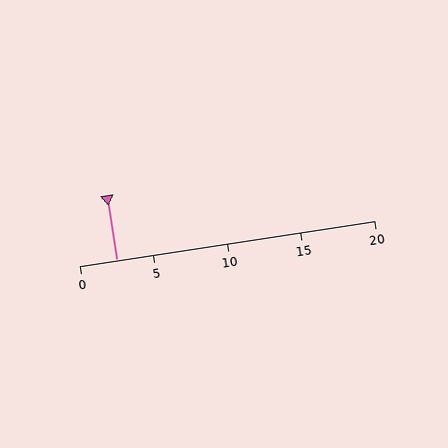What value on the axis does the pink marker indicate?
The marker indicates approximately 2.5.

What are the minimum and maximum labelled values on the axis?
The axis runs from 0 to 20.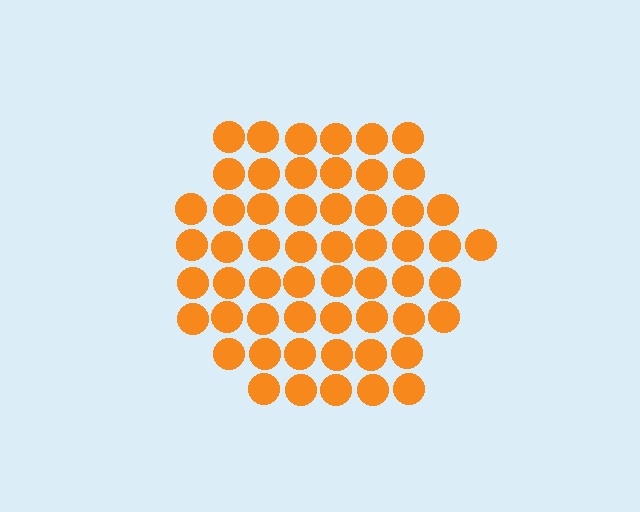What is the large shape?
The large shape is a hexagon.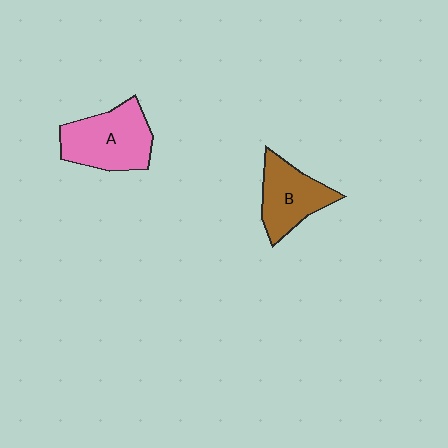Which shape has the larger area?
Shape A (pink).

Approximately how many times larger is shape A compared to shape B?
Approximately 1.2 times.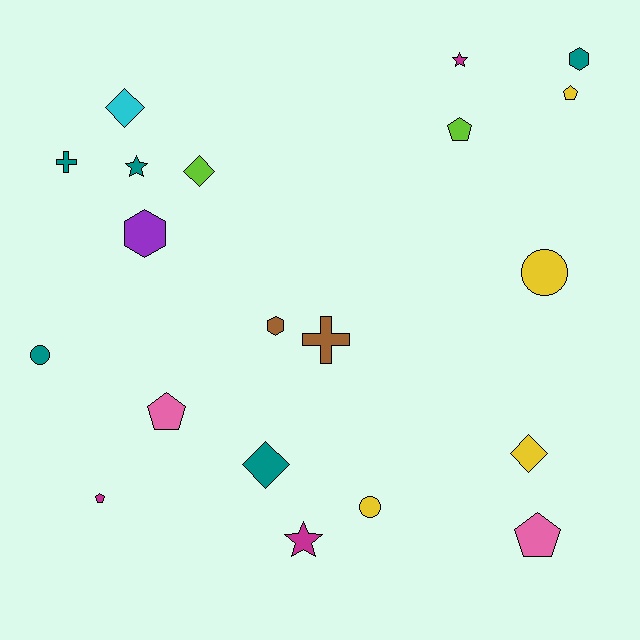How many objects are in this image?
There are 20 objects.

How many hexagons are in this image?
There are 3 hexagons.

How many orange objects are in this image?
There are no orange objects.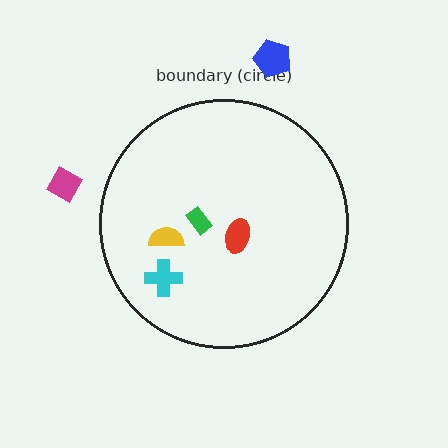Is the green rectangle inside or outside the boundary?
Inside.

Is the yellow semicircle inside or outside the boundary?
Inside.